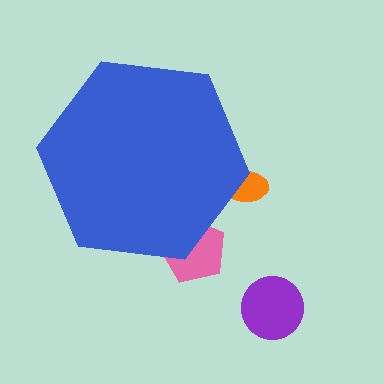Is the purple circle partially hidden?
No, the purple circle is fully visible.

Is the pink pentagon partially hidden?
Yes, the pink pentagon is partially hidden behind the blue hexagon.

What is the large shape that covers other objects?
A blue hexagon.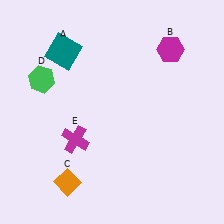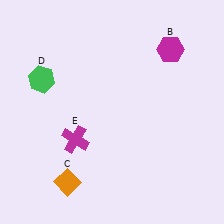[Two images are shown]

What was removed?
The teal square (A) was removed in Image 2.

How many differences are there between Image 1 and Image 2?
There is 1 difference between the two images.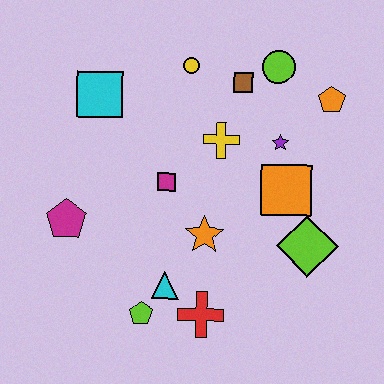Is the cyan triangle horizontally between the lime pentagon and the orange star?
Yes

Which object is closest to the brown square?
The lime circle is closest to the brown square.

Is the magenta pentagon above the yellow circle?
No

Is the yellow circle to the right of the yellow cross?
No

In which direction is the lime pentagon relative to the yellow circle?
The lime pentagon is below the yellow circle.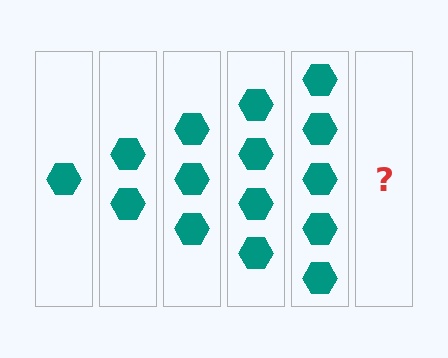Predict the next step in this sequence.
The next step is 6 hexagons.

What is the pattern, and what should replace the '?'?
The pattern is that each step adds one more hexagon. The '?' should be 6 hexagons.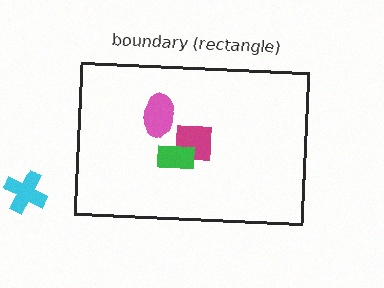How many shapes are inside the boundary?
3 inside, 1 outside.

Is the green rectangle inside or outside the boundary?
Inside.